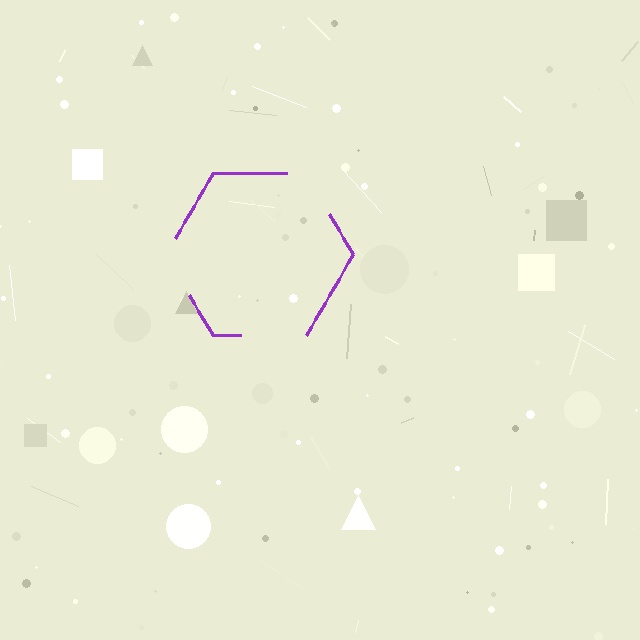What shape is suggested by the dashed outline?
The dashed outline suggests a hexagon.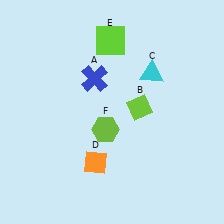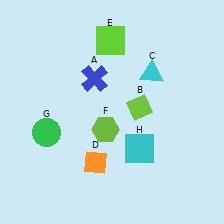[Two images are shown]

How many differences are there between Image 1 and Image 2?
There are 2 differences between the two images.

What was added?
A green circle (G), a cyan square (H) were added in Image 2.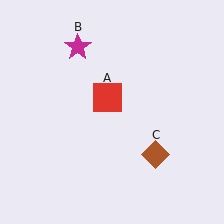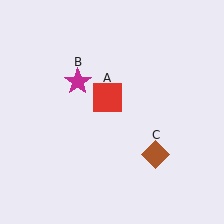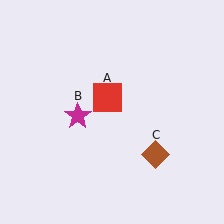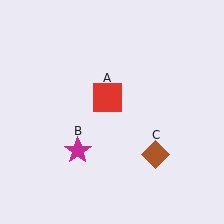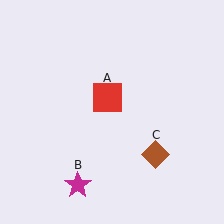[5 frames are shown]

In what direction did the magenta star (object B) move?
The magenta star (object B) moved down.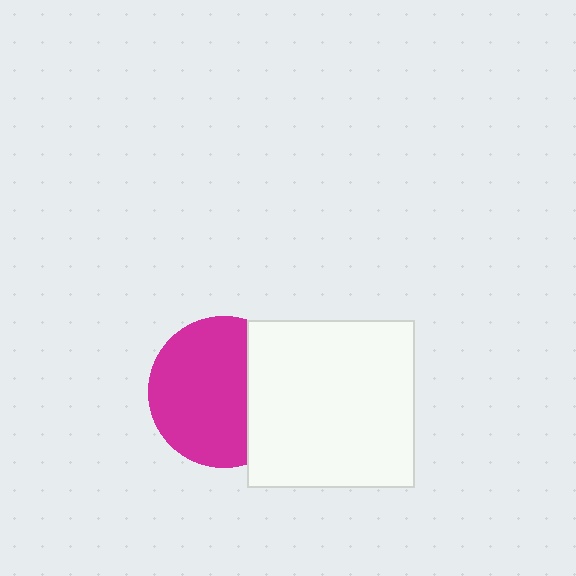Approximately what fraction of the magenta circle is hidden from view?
Roughly 31% of the magenta circle is hidden behind the white square.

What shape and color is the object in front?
The object in front is a white square.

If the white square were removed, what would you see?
You would see the complete magenta circle.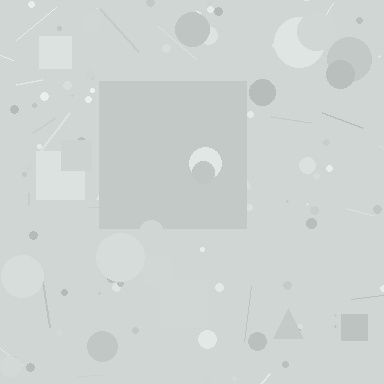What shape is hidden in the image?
A square is hidden in the image.